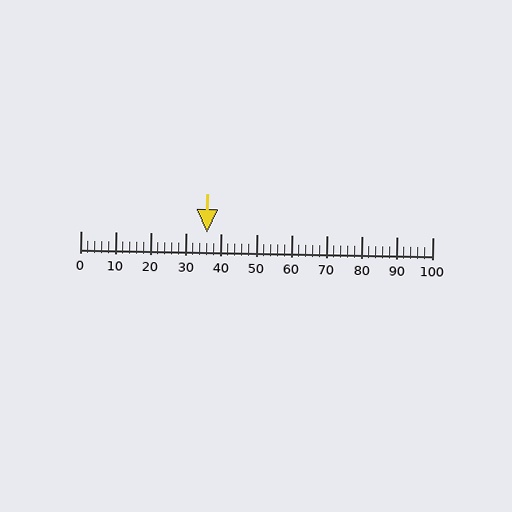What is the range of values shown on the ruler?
The ruler shows values from 0 to 100.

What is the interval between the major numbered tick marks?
The major tick marks are spaced 10 units apart.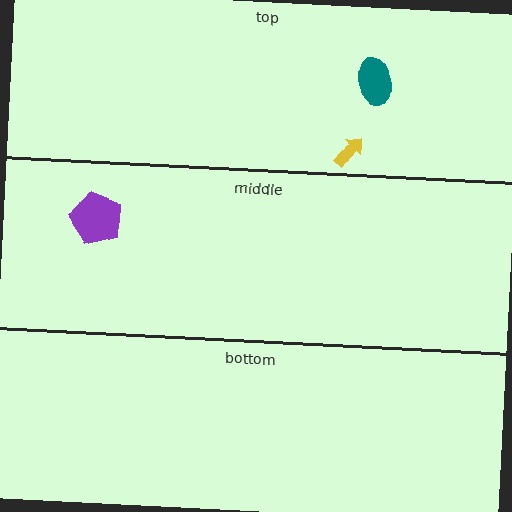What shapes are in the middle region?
The purple pentagon.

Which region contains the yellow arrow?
The top region.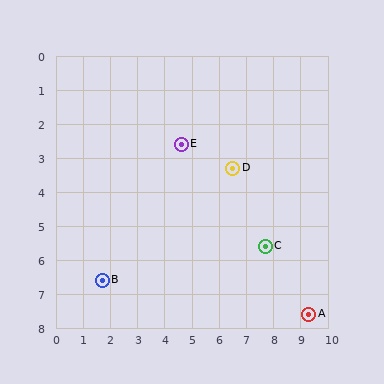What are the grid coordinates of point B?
Point B is at approximately (1.7, 6.6).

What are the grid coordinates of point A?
Point A is at approximately (9.3, 7.6).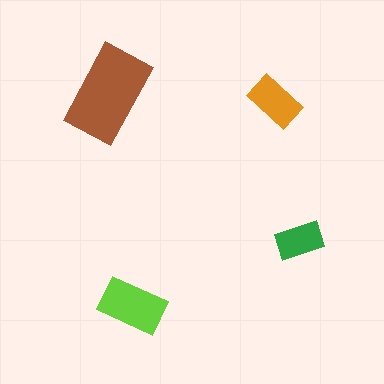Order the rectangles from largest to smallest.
the brown one, the lime one, the orange one, the green one.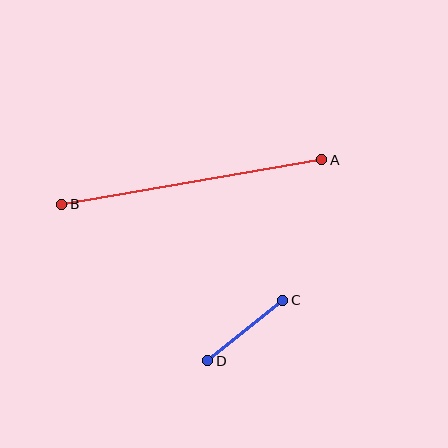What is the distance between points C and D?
The distance is approximately 97 pixels.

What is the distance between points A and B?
The distance is approximately 264 pixels.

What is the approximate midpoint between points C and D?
The midpoint is at approximately (245, 331) pixels.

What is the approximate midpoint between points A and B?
The midpoint is at approximately (192, 182) pixels.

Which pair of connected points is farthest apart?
Points A and B are farthest apart.